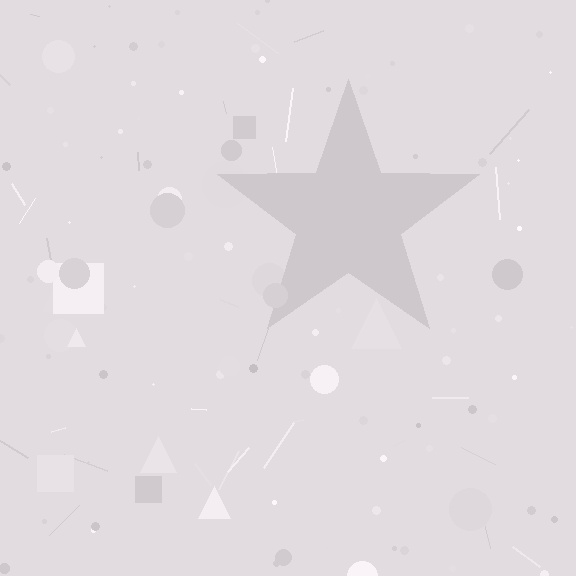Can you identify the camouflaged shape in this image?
The camouflaged shape is a star.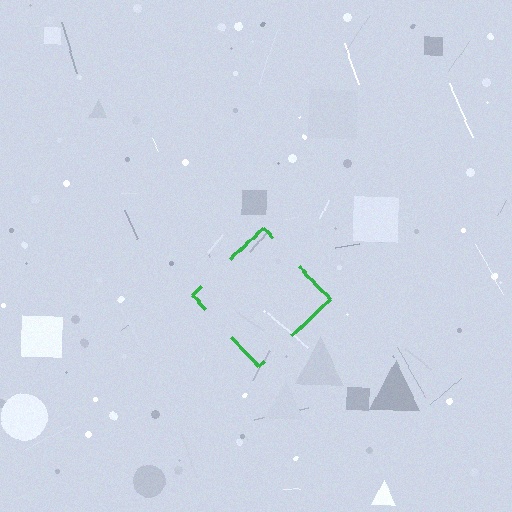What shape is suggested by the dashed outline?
The dashed outline suggests a diamond.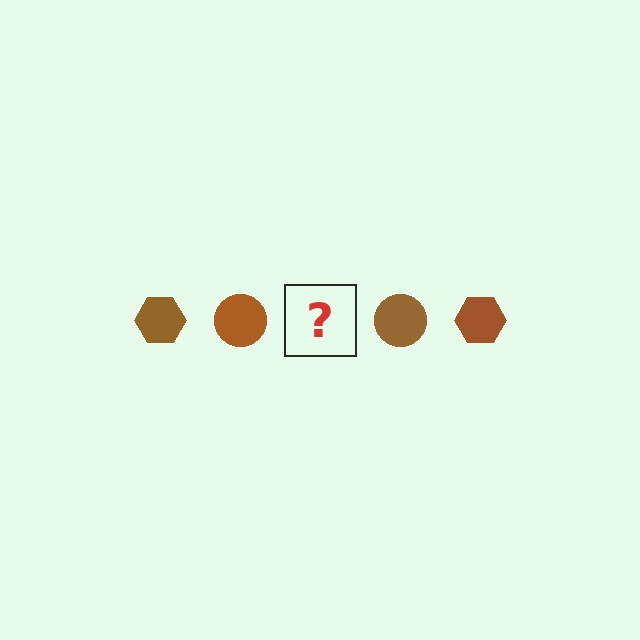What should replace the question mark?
The question mark should be replaced with a brown hexagon.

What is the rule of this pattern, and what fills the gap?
The rule is that the pattern cycles through hexagon, circle shapes in brown. The gap should be filled with a brown hexagon.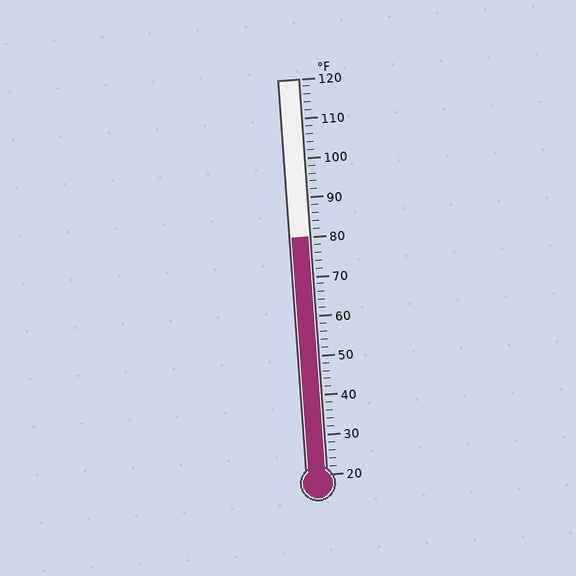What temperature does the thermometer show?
The thermometer shows approximately 80°F.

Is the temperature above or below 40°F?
The temperature is above 40°F.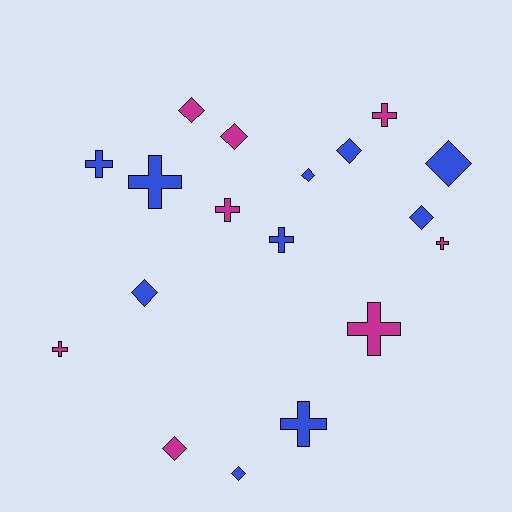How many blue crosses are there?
There are 4 blue crosses.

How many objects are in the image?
There are 18 objects.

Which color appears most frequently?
Blue, with 10 objects.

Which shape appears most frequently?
Cross, with 9 objects.